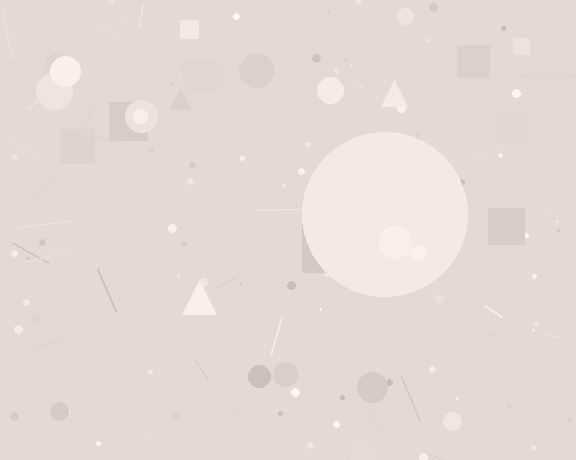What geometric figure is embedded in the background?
A circle is embedded in the background.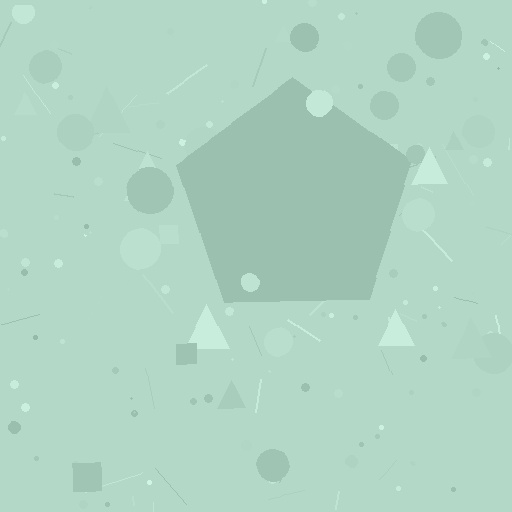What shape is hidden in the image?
A pentagon is hidden in the image.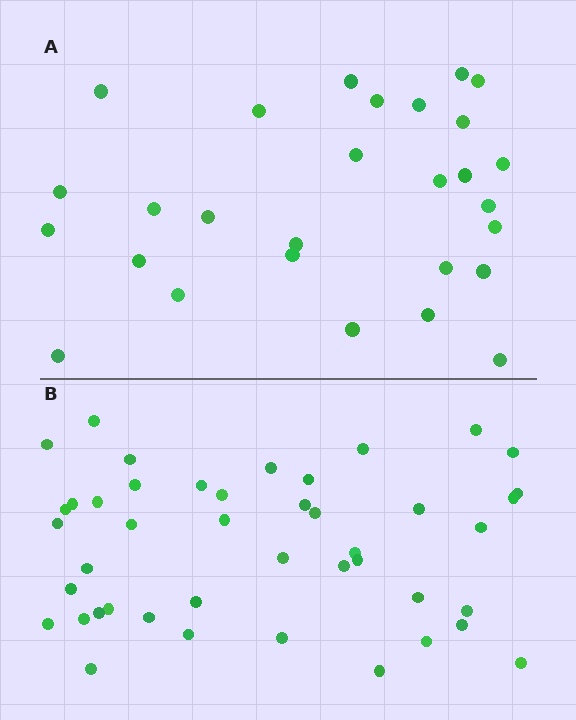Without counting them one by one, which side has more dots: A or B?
Region B (the bottom region) has more dots.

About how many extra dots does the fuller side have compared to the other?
Region B has approximately 15 more dots than region A.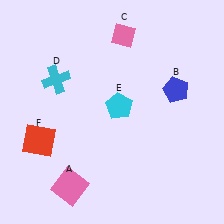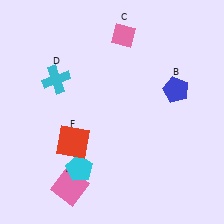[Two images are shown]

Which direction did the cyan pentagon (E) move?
The cyan pentagon (E) moved down.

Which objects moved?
The objects that moved are: the cyan pentagon (E), the red square (F).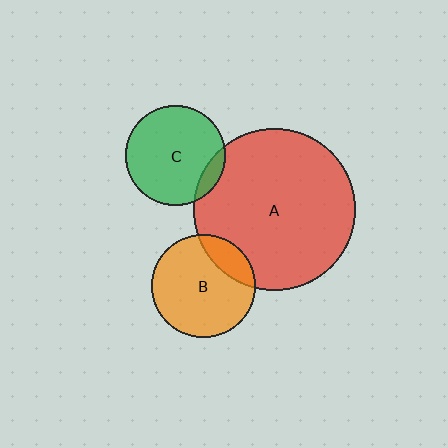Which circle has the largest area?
Circle A (red).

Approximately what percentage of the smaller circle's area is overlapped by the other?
Approximately 20%.